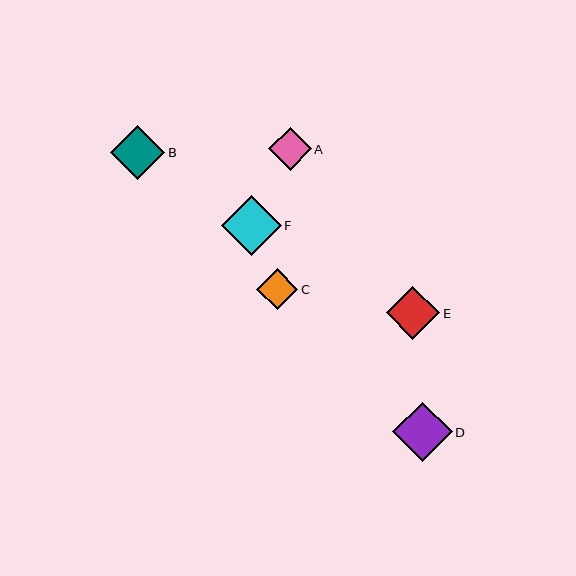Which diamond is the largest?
Diamond F is the largest with a size of approximately 60 pixels.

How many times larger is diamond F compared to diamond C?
Diamond F is approximately 1.5 times the size of diamond C.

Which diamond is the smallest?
Diamond C is the smallest with a size of approximately 41 pixels.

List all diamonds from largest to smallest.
From largest to smallest: F, D, B, E, A, C.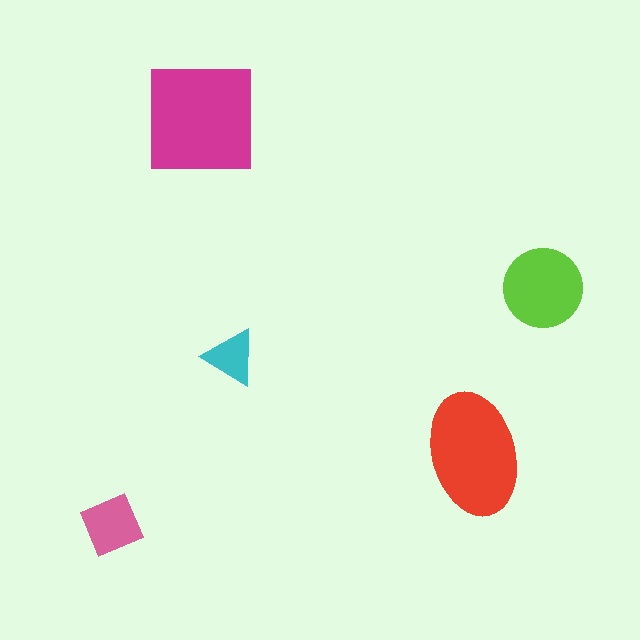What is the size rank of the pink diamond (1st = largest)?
4th.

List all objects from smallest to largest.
The cyan triangle, the pink diamond, the lime circle, the red ellipse, the magenta square.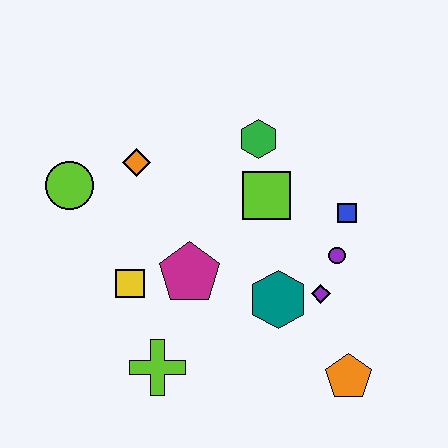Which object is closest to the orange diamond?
The lime circle is closest to the orange diamond.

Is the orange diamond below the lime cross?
No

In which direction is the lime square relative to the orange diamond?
The lime square is to the right of the orange diamond.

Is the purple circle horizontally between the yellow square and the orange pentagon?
Yes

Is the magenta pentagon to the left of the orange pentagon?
Yes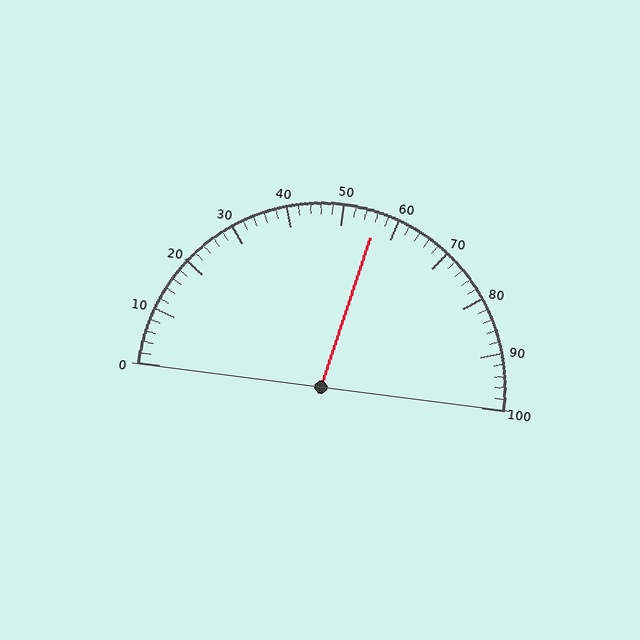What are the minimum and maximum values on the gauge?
The gauge ranges from 0 to 100.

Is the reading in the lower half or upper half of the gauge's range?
The reading is in the upper half of the range (0 to 100).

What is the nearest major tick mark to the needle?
The nearest major tick mark is 60.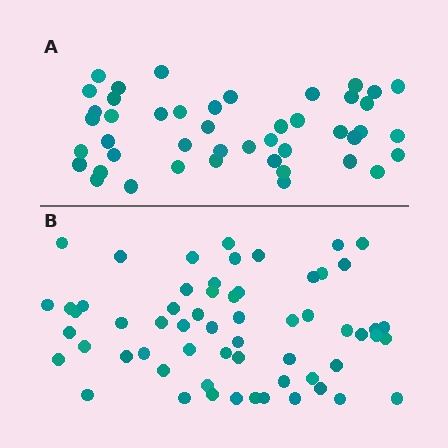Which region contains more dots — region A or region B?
Region B (the bottom region) has more dots.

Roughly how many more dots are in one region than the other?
Region B has approximately 15 more dots than region A.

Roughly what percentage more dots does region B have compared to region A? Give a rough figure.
About 35% more.